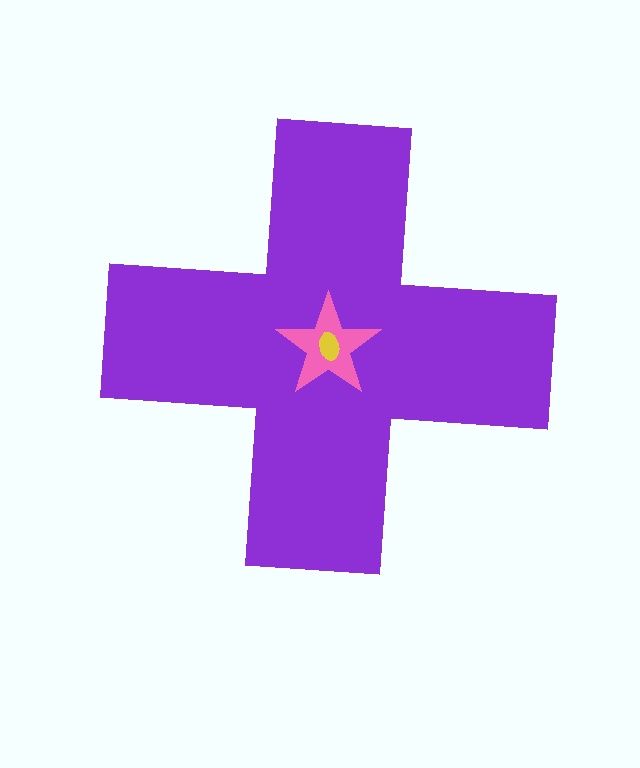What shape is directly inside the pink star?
The yellow ellipse.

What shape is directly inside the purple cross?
The pink star.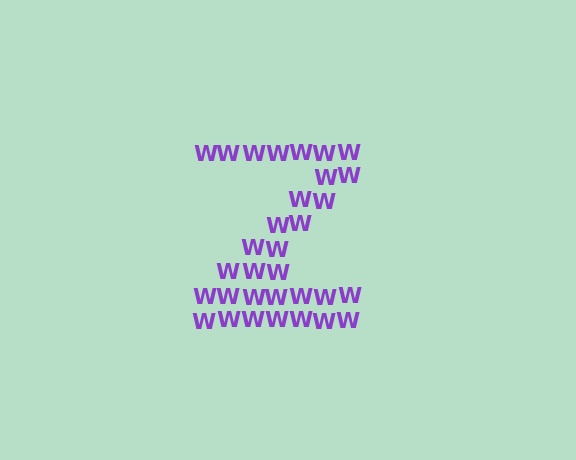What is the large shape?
The large shape is the letter Z.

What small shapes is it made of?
It is made of small letter W's.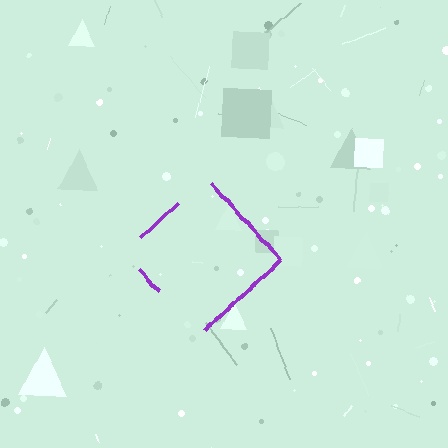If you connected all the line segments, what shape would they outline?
They would outline a diamond.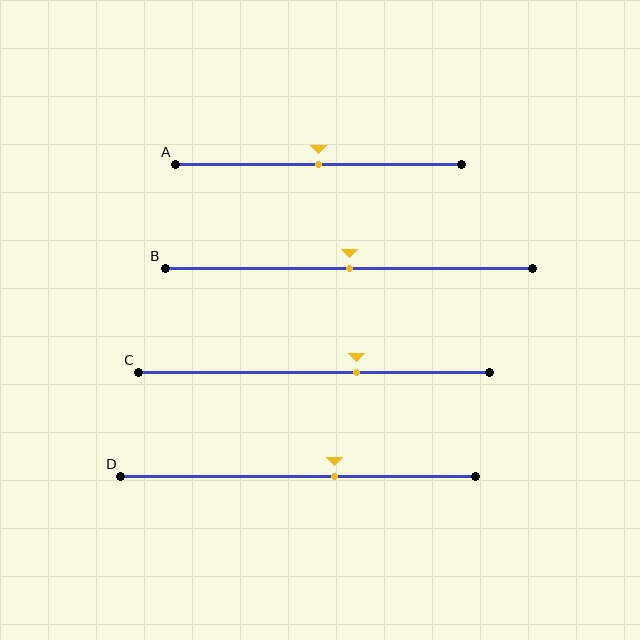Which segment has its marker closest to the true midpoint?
Segment A has its marker closest to the true midpoint.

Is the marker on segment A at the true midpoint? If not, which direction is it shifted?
Yes, the marker on segment A is at the true midpoint.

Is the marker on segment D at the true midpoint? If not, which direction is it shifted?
No, the marker on segment D is shifted to the right by about 10% of the segment length.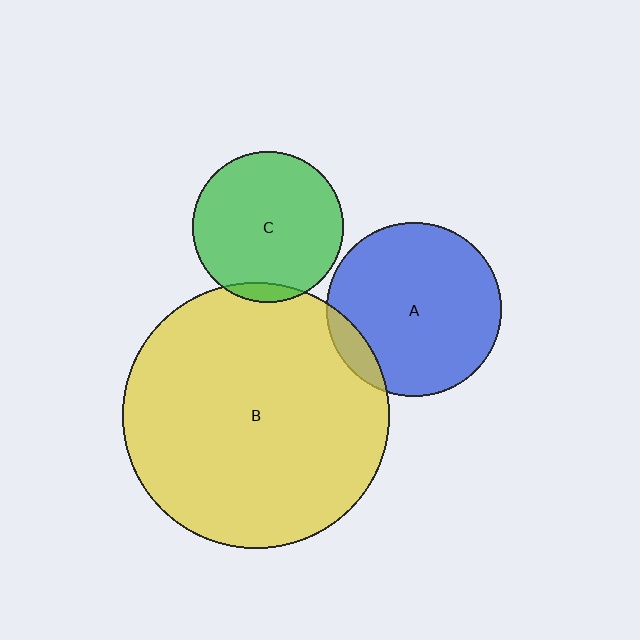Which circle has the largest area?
Circle B (yellow).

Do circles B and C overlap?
Yes.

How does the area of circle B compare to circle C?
Approximately 3.1 times.